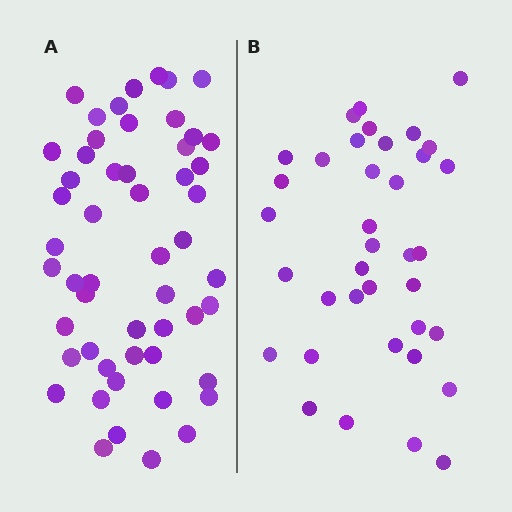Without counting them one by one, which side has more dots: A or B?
Region A (the left region) has more dots.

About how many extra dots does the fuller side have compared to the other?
Region A has approximately 15 more dots than region B.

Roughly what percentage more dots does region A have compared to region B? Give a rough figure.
About 45% more.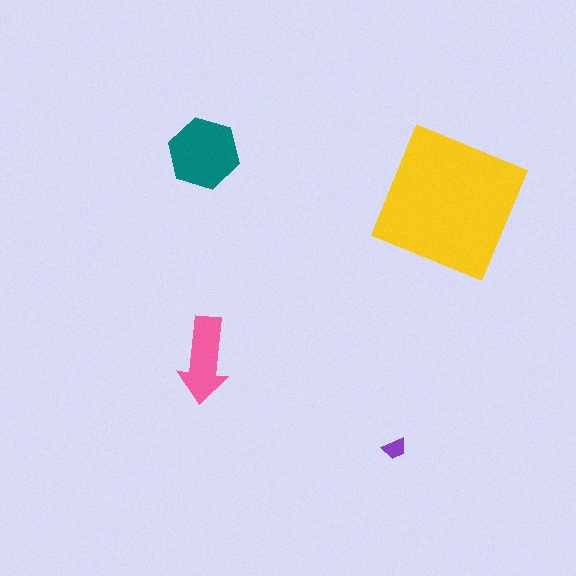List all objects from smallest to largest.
The purple trapezoid, the pink arrow, the teal hexagon, the yellow square.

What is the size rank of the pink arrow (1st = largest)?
3rd.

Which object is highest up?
The teal hexagon is topmost.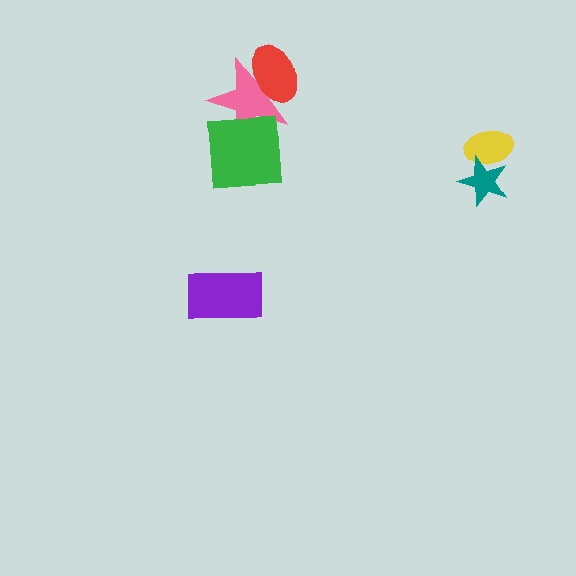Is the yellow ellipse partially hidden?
Yes, it is partially covered by another shape.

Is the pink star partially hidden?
Yes, it is partially covered by another shape.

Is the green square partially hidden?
No, no other shape covers it.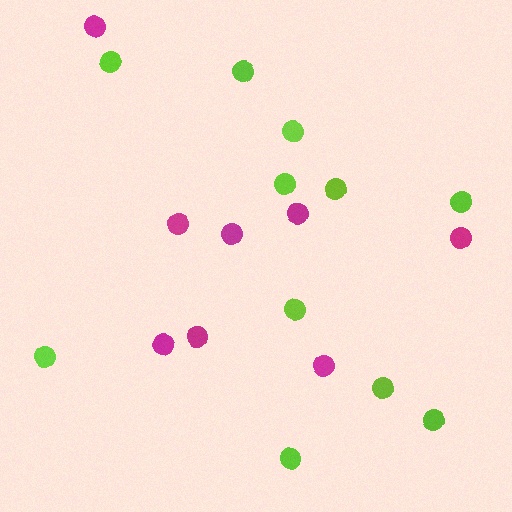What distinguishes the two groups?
There are 2 groups: one group of lime circles (11) and one group of magenta circles (8).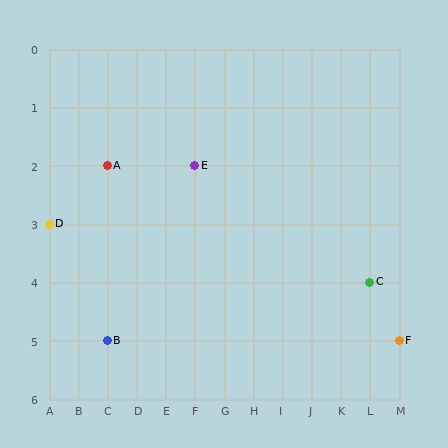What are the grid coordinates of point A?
Point A is at grid coordinates (C, 2).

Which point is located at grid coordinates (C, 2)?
Point A is at (C, 2).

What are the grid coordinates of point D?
Point D is at grid coordinates (A, 3).